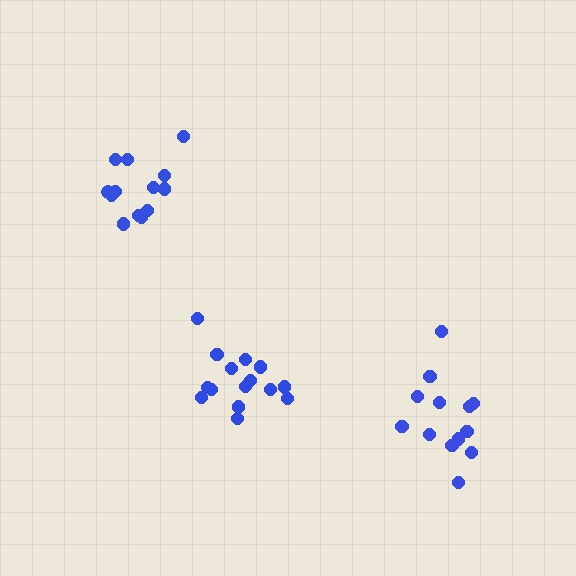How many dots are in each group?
Group 1: 15 dots, Group 2: 13 dots, Group 3: 13 dots (41 total).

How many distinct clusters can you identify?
There are 3 distinct clusters.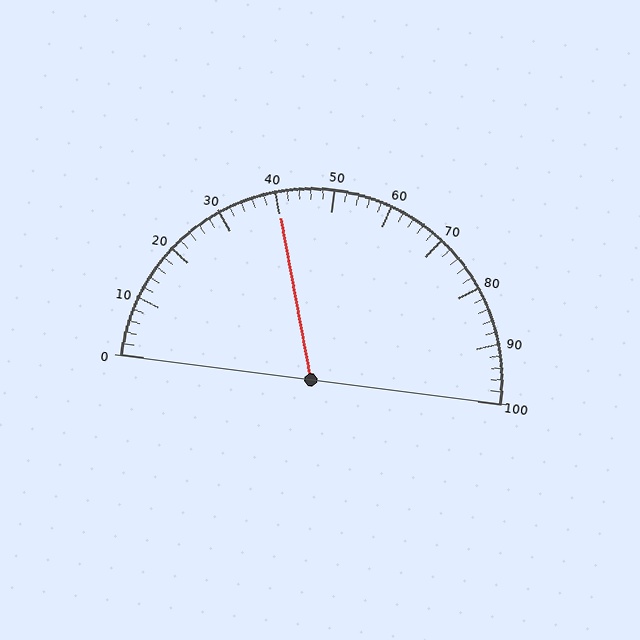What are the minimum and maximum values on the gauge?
The gauge ranges from 0 to 100.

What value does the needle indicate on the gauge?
The needle indicates approximately 40.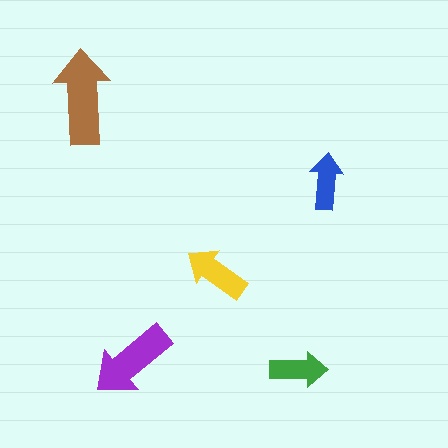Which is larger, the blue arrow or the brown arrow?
The brown one.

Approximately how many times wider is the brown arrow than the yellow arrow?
About 1.5 times wider.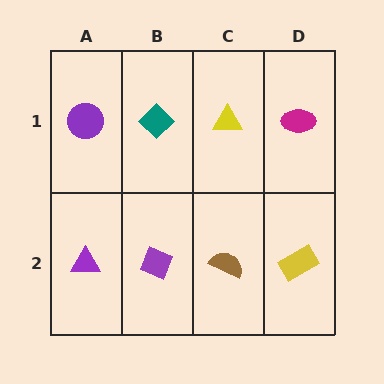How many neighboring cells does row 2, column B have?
3.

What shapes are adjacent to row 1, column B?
A purple diamond (row 2, column B), a purple circle (row 1, column A), a yellow triangle (row 1, column C).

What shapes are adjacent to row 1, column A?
A purple triangle (row 2, column A), a teal diamond (row 1, column B).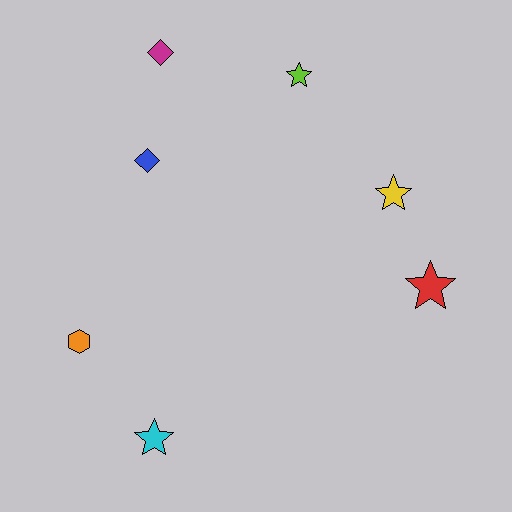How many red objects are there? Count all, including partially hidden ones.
There is 1 red object.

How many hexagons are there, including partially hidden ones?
There is 1 hexagon.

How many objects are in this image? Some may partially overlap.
There are 7 objects.